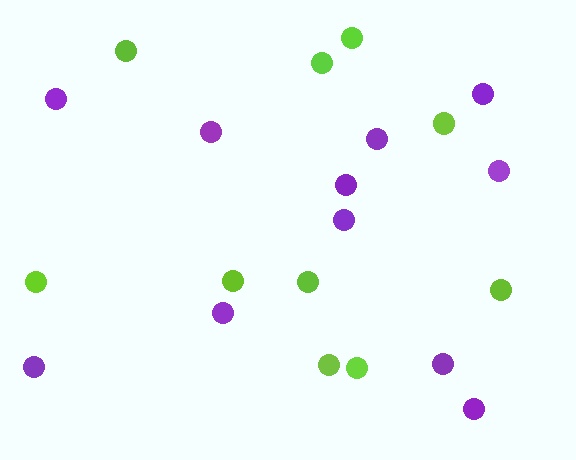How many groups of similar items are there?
There are 2 groups: one group of lime circles (10) and one group of purple circles (11).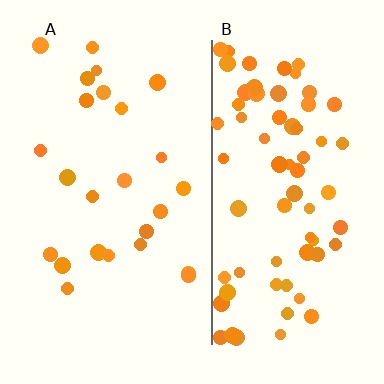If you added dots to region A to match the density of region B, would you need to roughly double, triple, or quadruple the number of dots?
Approximately triple.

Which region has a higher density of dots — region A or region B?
B (the right).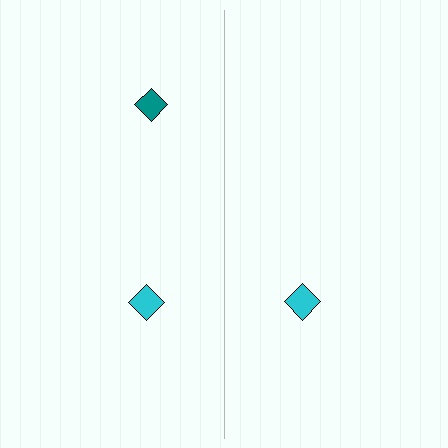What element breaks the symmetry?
A teal diamond is missing from the right side.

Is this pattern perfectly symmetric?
No, the pattern is not perfectly symmetric. A teal diamond is missing from the right side.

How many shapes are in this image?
There are 3 shapes in this image.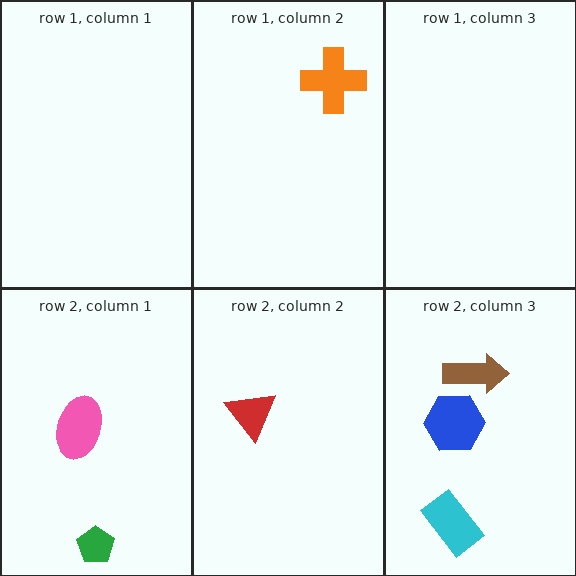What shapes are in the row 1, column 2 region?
The orange cross.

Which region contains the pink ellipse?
The row 2, column 1 region.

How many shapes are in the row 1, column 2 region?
1.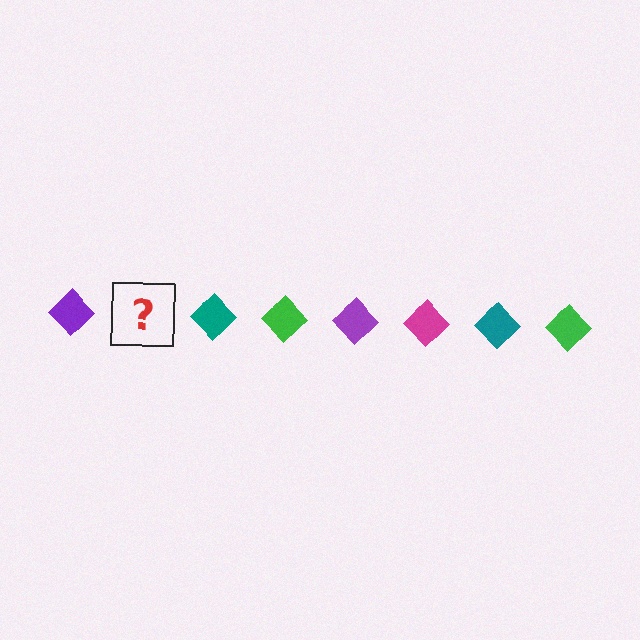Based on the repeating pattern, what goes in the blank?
The blank should be a magenta diamond.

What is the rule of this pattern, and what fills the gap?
The rule is that the pattern cycles through purple, magenta, teal, green diamonds. The gap should be filled with a magenta diamond.